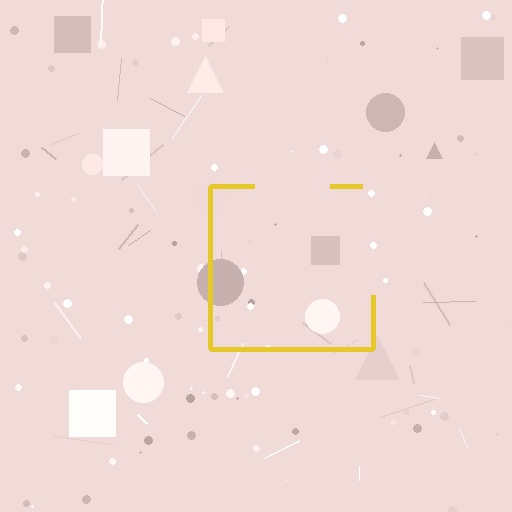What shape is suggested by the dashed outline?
The dashed outline suggests a square.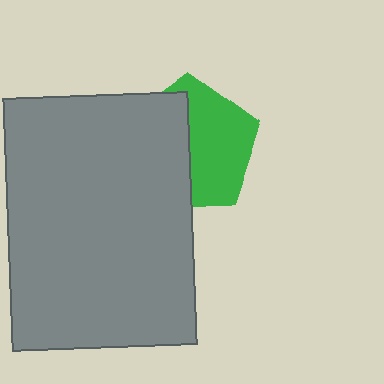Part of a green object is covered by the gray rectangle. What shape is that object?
It is a pentagon.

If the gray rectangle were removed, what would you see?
You would see the complete green pentagon.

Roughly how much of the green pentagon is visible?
About half of it is visible (roughly 52%).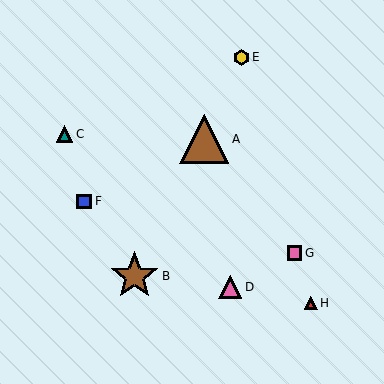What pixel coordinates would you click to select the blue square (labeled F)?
Click at (84, 201) to select the blue square F.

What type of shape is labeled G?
Shape G is a pink square.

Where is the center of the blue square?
The center of the blue square is at (84, 201).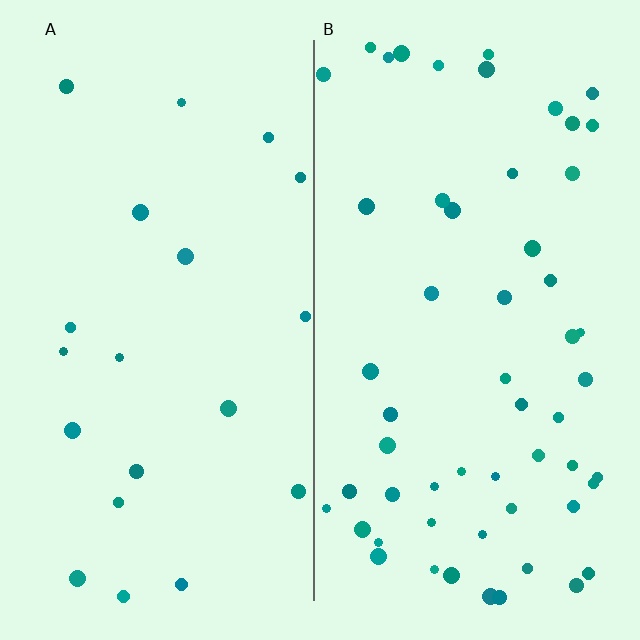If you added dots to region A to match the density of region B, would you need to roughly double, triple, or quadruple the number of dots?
Approximately triple.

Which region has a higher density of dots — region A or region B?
B (the right).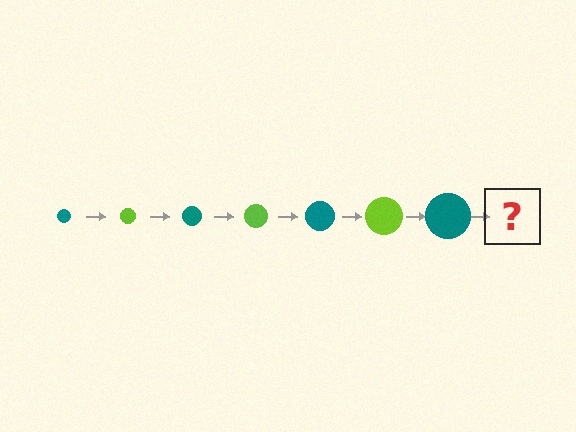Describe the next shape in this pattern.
It should be a lime circle, larger than the previous one.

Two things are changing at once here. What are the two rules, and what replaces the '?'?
The two rules are that the circle grows larger each step and the color cycles through teal and lime. The '?' should be a lime circle, larger than the previous one.